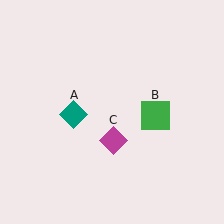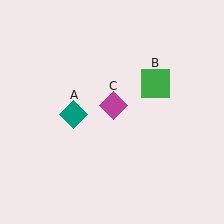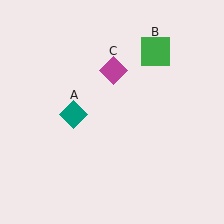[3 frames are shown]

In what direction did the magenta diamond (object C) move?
The magenta diamond (object C) moved up.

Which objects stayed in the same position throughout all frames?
Teal diamond (object A) remained stationary.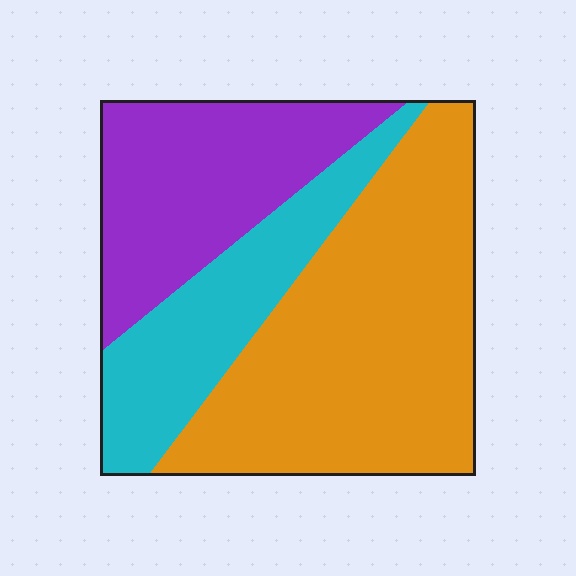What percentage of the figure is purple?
Purple covers around 30% of the figure.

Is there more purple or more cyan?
Purple.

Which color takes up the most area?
Orange, at roughly 50%.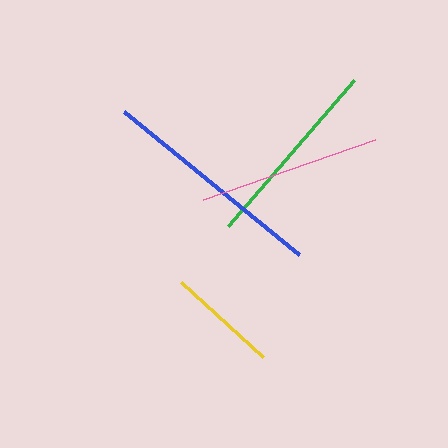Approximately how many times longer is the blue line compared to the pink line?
The blue line is approximately 1.2 times the length of the pink line.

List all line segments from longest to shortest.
From longest to shortest: blue, green, pink, yellow.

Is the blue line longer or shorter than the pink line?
The blue line is longer than the pink line.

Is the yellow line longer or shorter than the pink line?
The pink line is longer than the yellow line.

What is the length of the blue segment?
The blue segment is approximately 226 pixels long.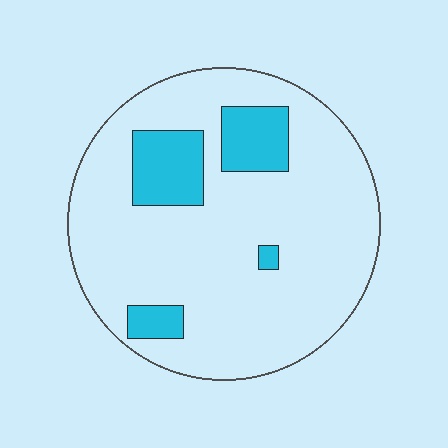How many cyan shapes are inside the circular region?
4.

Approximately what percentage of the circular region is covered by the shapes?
Approximately 15%.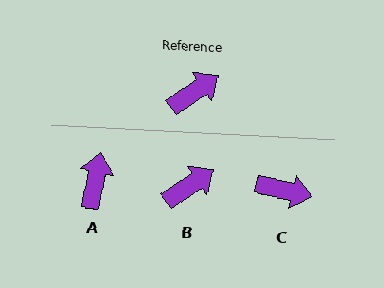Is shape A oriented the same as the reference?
No, it is off by about 45 degrees.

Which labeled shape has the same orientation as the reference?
B.